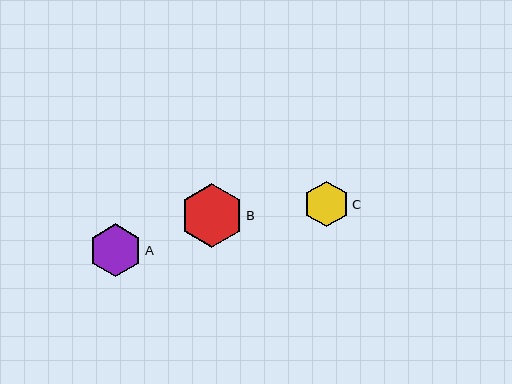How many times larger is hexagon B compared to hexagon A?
Hexagon B is approximately 1.2 times the size of hexagon A.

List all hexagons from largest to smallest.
From largest to smallest: B, A, C.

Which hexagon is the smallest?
Hexagon C is the smallest with a size of approximately 45 pixels.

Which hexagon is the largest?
Hexagon B is the largest with a size of approximately 63 pixels.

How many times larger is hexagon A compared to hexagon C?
Hexagon A is approximately 1.2 times the size of hexagon C.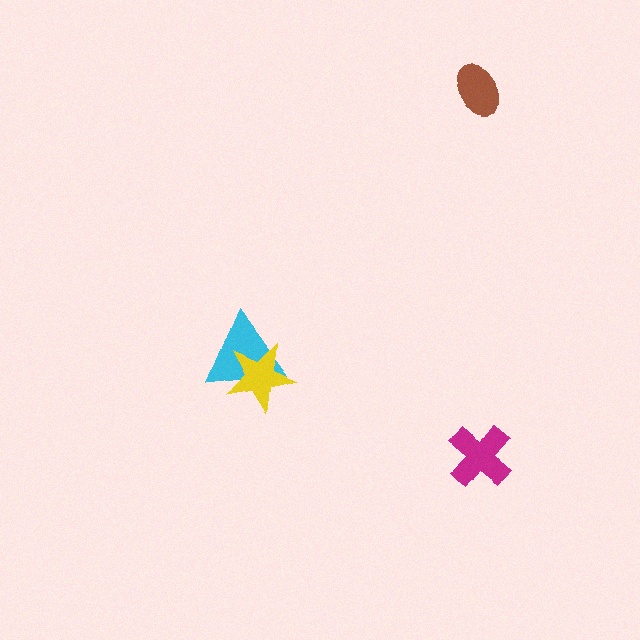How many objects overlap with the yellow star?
1 object overlaps with the yellow star.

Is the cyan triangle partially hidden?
Yes, it is partially covered by another shape.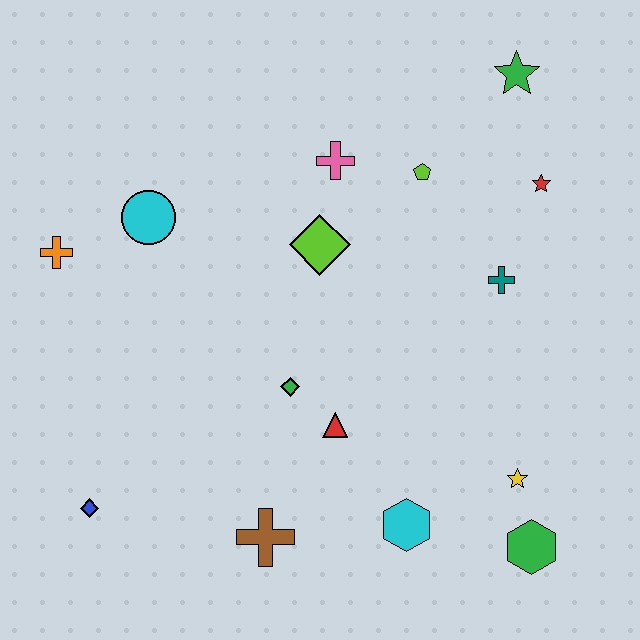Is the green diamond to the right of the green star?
No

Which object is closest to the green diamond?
The red triangle is closest to the green diamond.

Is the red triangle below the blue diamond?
No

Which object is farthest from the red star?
The blue diamond is farthest from the red star.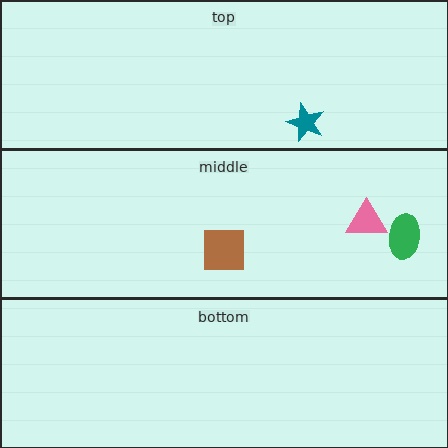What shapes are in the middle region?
The green ellipse, the pink triangle, the brown square.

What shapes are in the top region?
The teal star.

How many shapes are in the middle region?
3.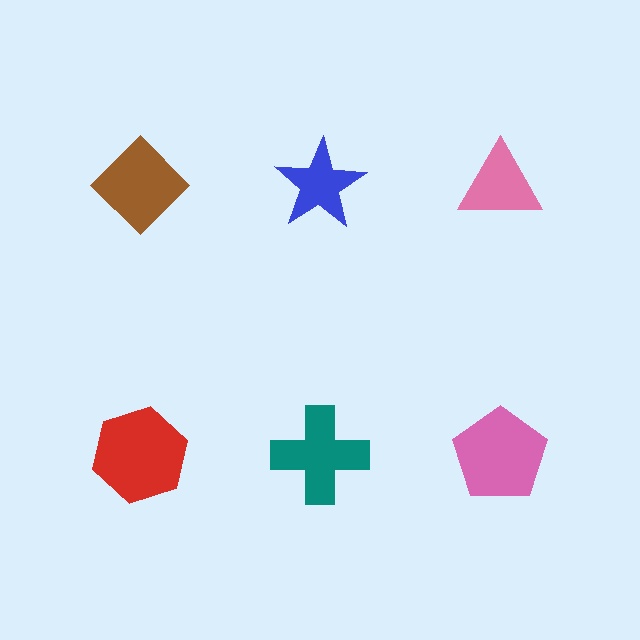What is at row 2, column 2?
A teal cross.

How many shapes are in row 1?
3 shapes.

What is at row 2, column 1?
A red hexagon.